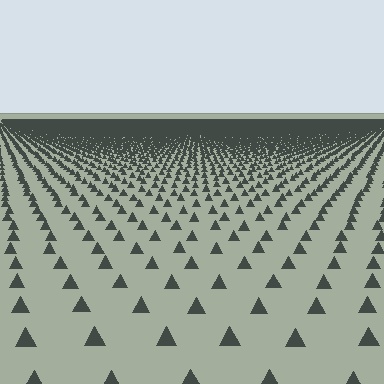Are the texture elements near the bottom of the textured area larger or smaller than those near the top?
Larger. Near the bottom, elements are closer to the viewer and appear at a bigger on-screen size.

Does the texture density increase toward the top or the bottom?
Density increases toward the top.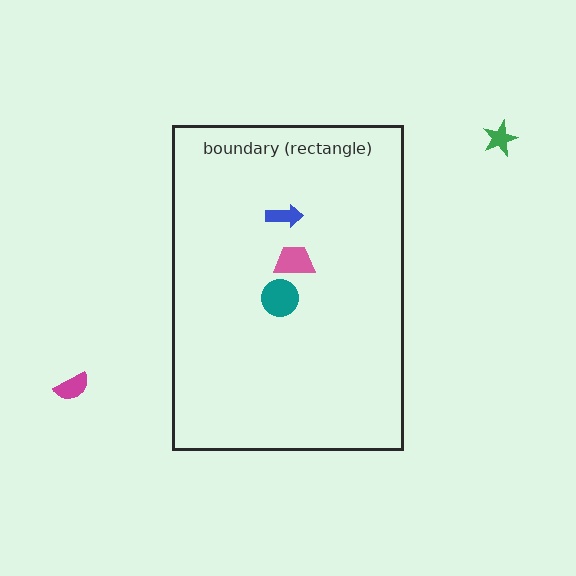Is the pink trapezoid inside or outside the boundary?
Inside.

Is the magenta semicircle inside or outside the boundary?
Outside.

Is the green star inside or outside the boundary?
Outside.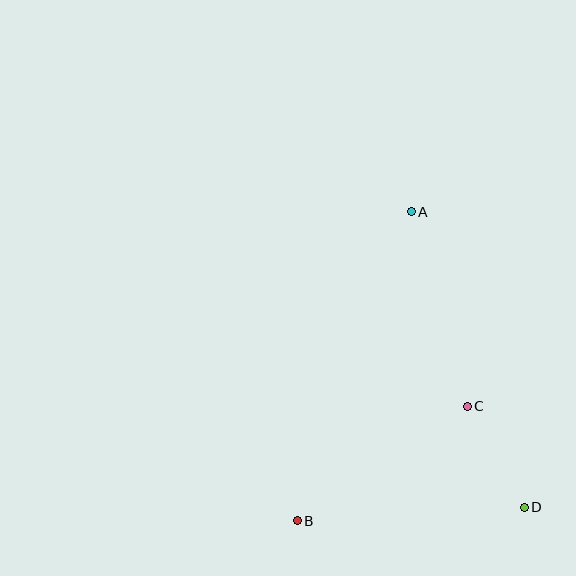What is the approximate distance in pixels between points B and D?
The distance between B and D is approximately 228 pixels.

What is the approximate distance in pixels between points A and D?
The distance between A and D is approximately 316 pixels.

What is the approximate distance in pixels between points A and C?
The distance between A and C is approximately 203 pixels.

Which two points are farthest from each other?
Points A and B are farthest from each other.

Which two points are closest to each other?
Points C and D are closest to each other.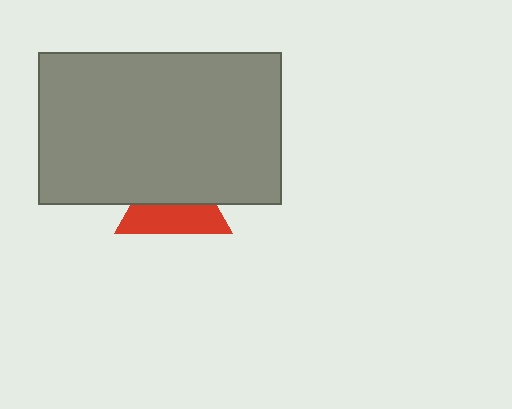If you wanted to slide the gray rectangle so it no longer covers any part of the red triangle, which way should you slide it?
Slide it up — that is the most direct way to separate the two shapes.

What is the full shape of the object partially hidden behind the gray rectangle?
The partially hidden object is a red triangle.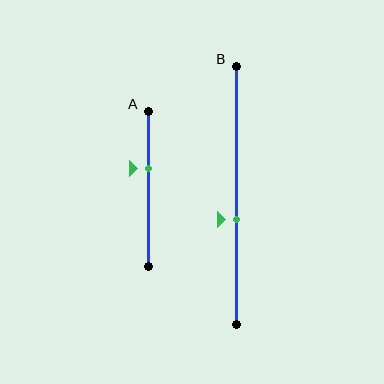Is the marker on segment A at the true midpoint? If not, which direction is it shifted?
No, the marker on segment A is shifted upward by about 13% of the segment length.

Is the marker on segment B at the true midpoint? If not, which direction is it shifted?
No, the marker on segment B is shifted downward by about 10% of the segment length.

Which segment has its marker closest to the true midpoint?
Segment B has its marker closest to the true midpoint.